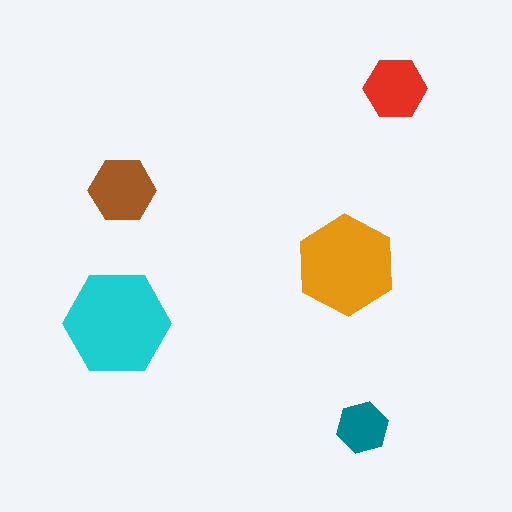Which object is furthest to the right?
The red hexagon is rightmost.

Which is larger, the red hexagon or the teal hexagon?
The red one.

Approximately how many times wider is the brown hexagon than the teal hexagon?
About 1.5 times wider.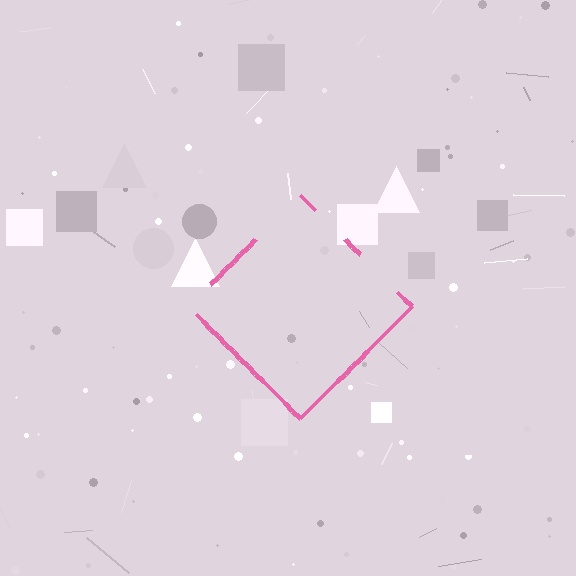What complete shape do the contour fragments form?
The contour fragments form a diamond.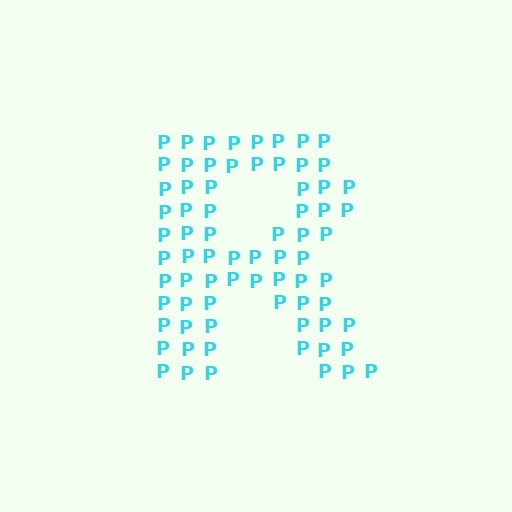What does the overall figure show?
The overall figure shows the letter R.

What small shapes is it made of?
It is made of small letter P's.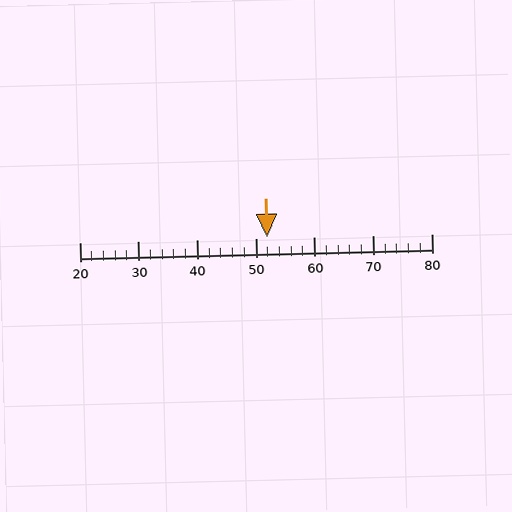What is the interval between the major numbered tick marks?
The major tick marks are spaced 10 units apart.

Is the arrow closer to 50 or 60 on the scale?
The arrow is closer to 50.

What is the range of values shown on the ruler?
The ruler shows values from 20 to 80.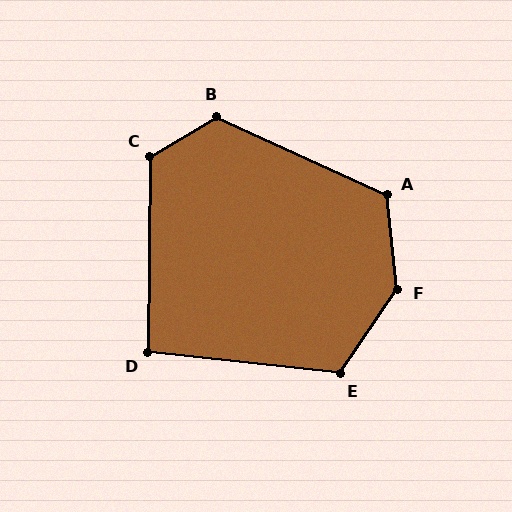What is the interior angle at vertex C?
Approximately 122 degrees (obtuse).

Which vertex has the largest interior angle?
F, at approximately 140 degrees.